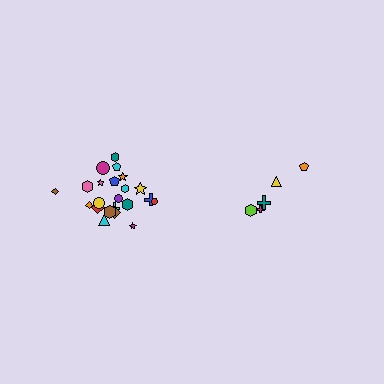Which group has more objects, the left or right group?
The left group.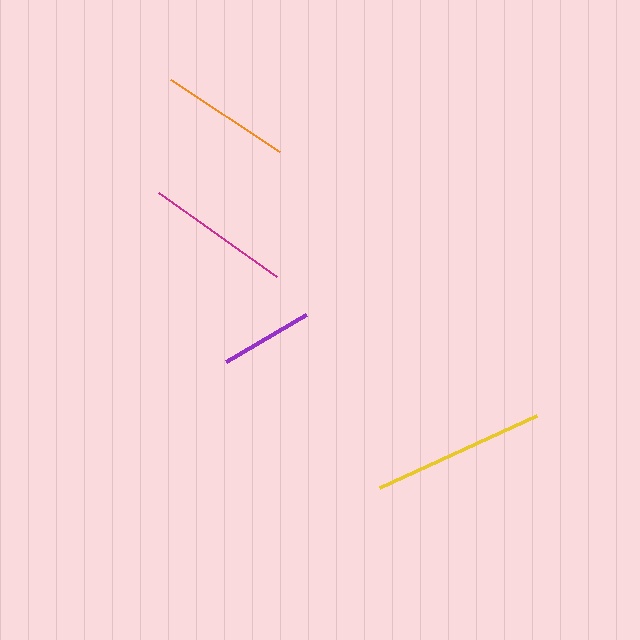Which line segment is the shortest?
The purple line is the shortest at approximately 93 pixels.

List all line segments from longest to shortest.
From longest to shortest: yellow, magenta, orange, purple.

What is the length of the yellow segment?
The yellow segment is approximately 173 pixels long.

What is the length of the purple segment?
The purple segment is approximately 93 pixels long.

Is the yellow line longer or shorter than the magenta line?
The yellow line is longer than the magenta line.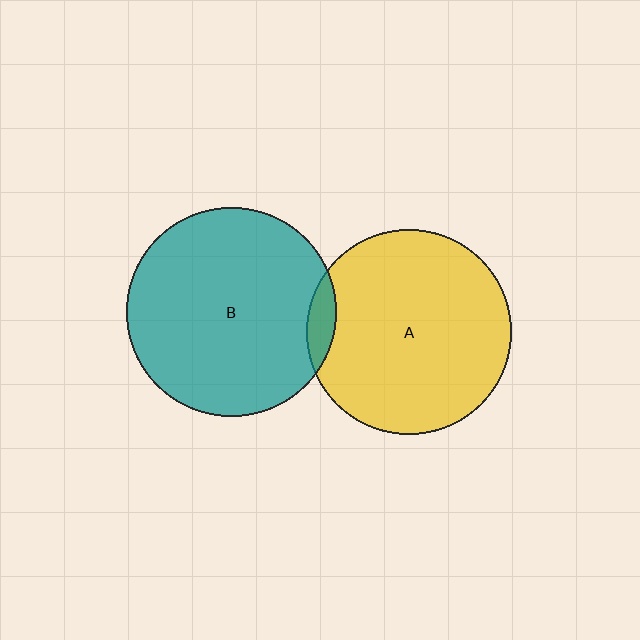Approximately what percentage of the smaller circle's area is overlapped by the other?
Approximately 5%.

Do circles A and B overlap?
Yes.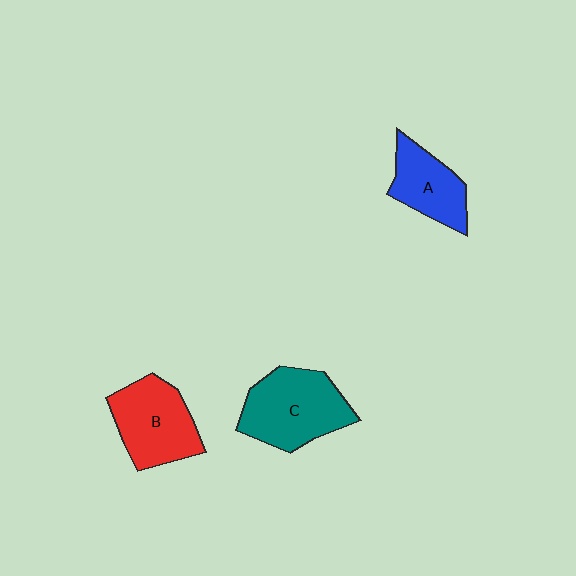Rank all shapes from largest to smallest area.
From largest to smallest: C (teal), B (red), A (blue).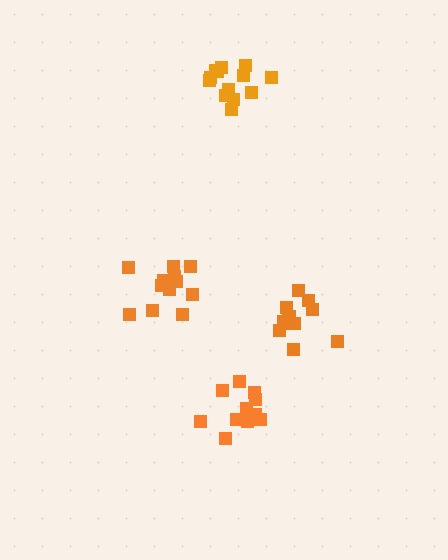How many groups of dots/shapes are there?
There are 4 groups.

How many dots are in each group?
Group 1: 13 dots, Group 2: 13 dots, Group 3: 12 dots, Group 4: 11 dots (49 total).